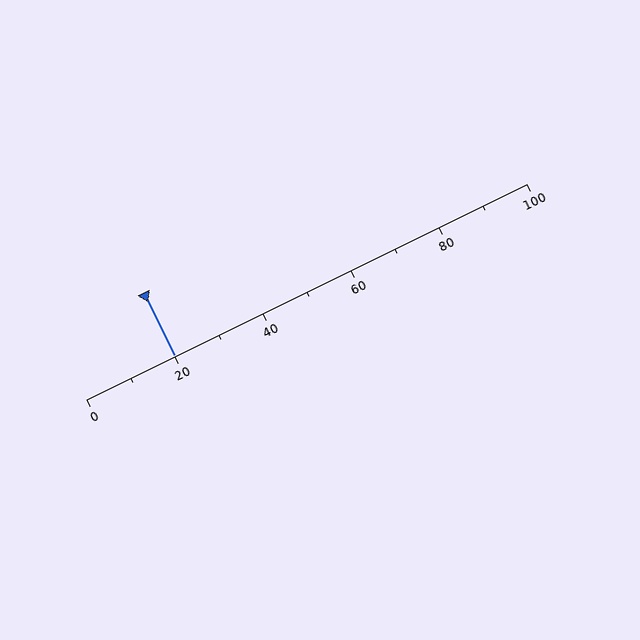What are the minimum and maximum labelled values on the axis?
The axis runs from 0 to 100.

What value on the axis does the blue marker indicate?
The marker indicates approximately 20.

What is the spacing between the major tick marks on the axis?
The major ticks are spaced 20 apart.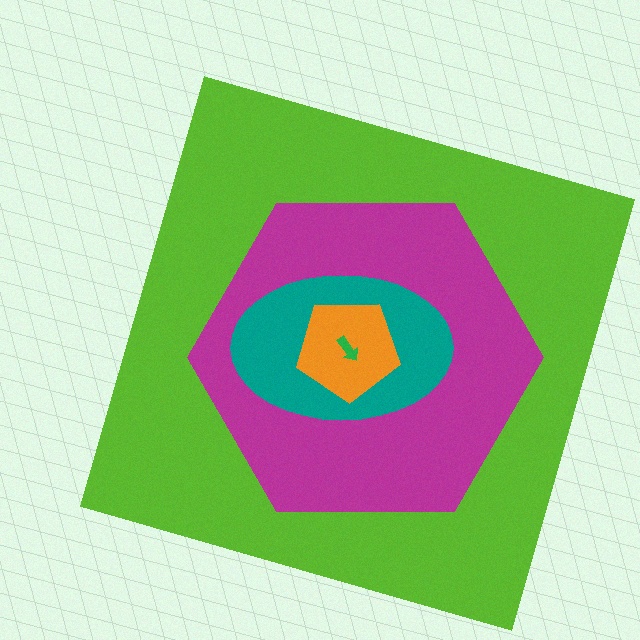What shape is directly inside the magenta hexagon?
The teal ellipse.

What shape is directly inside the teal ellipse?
The orange pentagon.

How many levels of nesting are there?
5.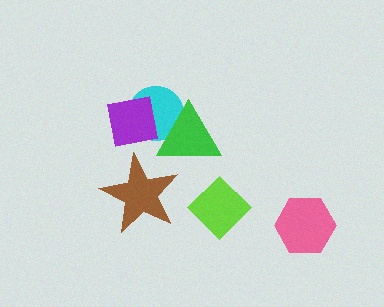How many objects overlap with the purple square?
2 objects overlap with the purple square.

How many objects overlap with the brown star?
0 objects overlap with the brown star.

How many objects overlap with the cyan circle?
2 objects overlap with the cyan circle.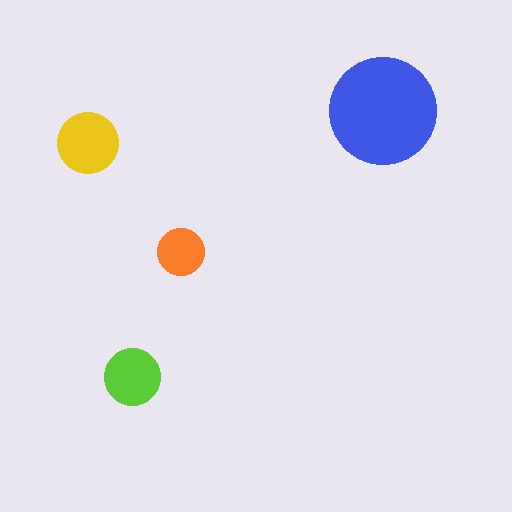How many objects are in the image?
There are 4 objects in the image.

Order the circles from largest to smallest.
the blue one, the yellow one, the lime one, the orange one.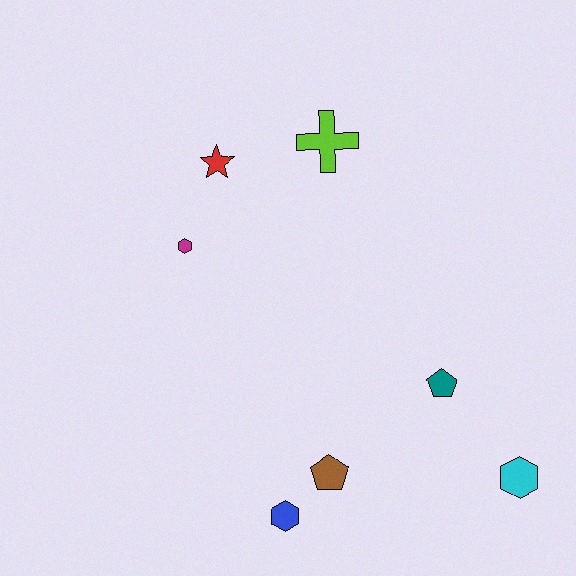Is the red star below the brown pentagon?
No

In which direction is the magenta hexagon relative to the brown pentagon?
The magenta hexagon is above the brown pentagon.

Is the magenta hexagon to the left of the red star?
Yes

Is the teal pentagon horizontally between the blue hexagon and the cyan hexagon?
Yes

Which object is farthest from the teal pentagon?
The red star is farthest from the teal pentagon.